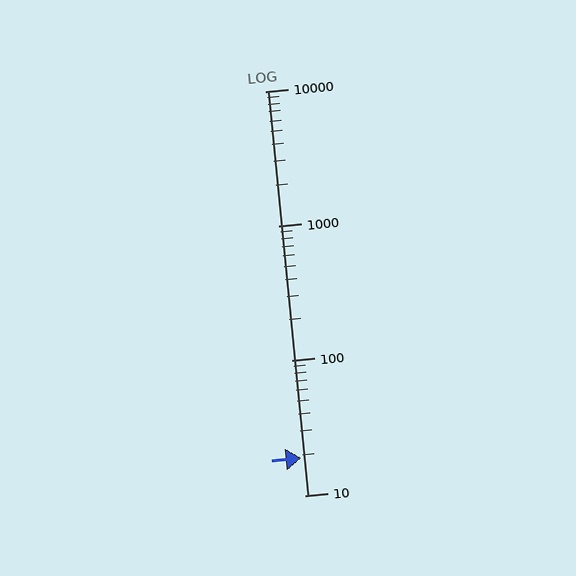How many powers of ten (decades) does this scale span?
The scale spans 3 decades, from 10 to 10000.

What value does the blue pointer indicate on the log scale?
The pointer indicates approximately 19.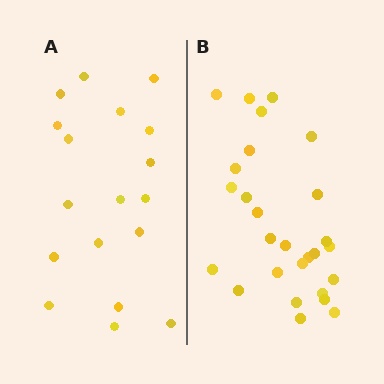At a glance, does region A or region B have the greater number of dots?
Region B (the right region) has more dots.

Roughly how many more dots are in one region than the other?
Region B has roughly 8 or so more dots than region A.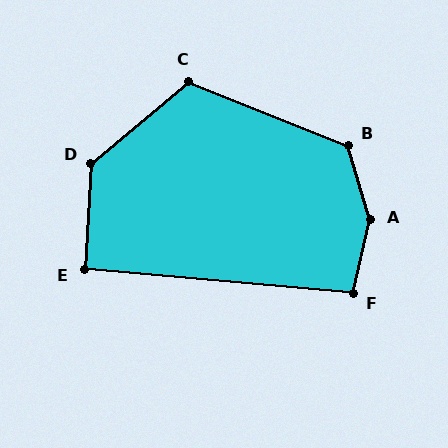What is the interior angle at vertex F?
Approximately 98 degrees (obtuse).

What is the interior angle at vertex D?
Approximately 133 degrees (obtuse).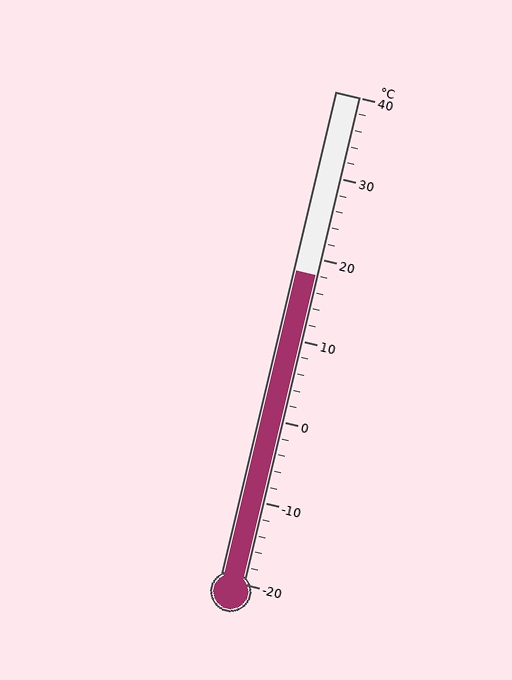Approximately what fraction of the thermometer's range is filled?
The thermometer is filled to approximately 65% of its range.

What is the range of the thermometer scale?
The thermometer scale ranges from -20°C to 40°C.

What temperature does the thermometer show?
The thermometer shows approximately 18°C.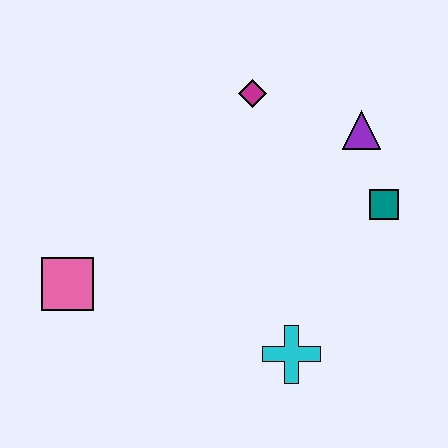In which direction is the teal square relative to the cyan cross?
The teal square is above the cyan cross.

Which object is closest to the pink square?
The cyan cross is closest to the pink square.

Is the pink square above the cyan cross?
Yes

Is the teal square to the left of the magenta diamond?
No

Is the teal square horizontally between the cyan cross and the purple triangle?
No